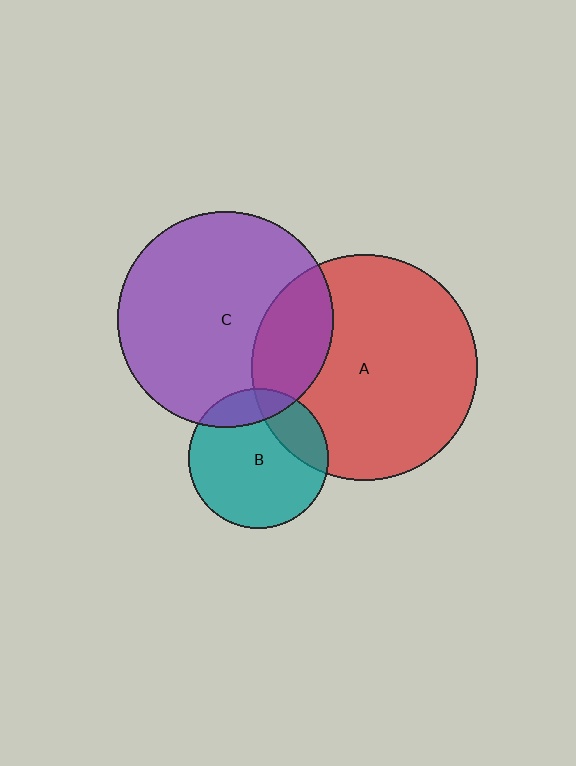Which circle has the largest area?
Circle A (red).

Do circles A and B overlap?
Yes.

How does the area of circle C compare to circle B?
Approximately 2.4 times.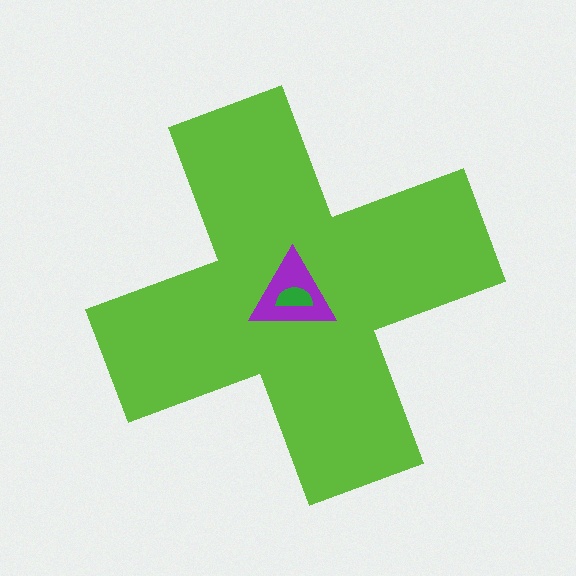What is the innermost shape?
The green semicircle.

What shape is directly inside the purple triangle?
The green semicircle.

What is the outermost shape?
The lime cross.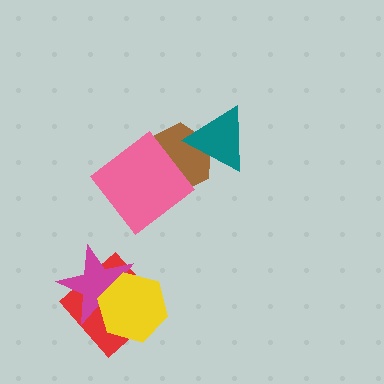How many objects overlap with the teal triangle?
1 object overlaps with the teal triangle.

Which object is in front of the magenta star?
The yellow hexagon is in front of the magenta star.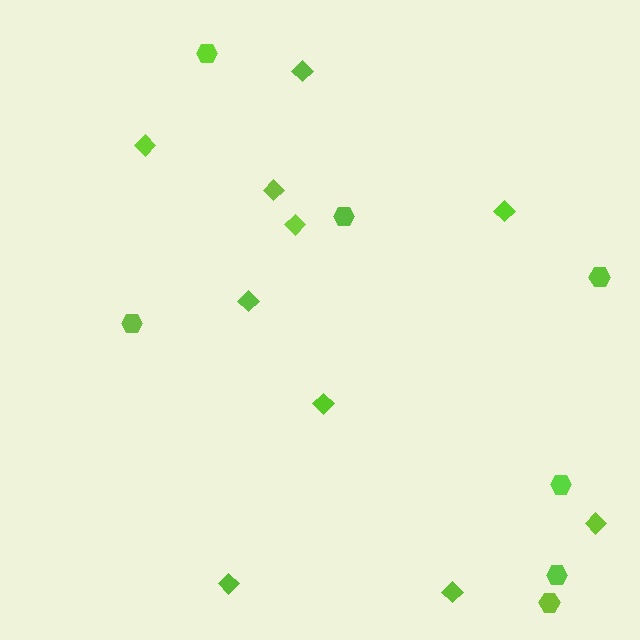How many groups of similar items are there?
There are 2 groups: one group of hexagons (7) and one group of diamonds (10).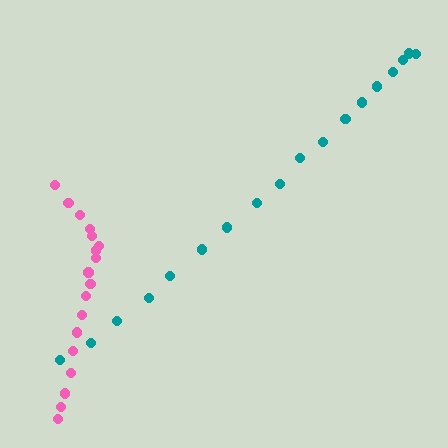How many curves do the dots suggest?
There are 2 distinct paths.